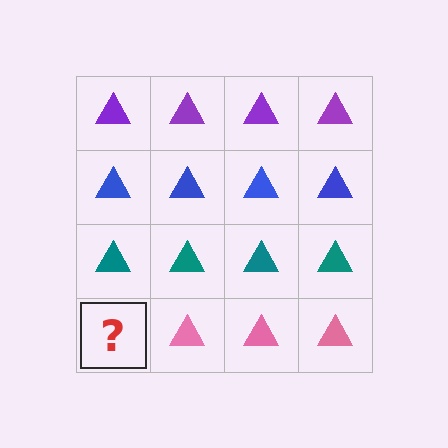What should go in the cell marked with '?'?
The missing cell should contain a pink triangle.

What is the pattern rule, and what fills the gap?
The rule is that each row has a consistent color. The gap should be filled with a pink triangle.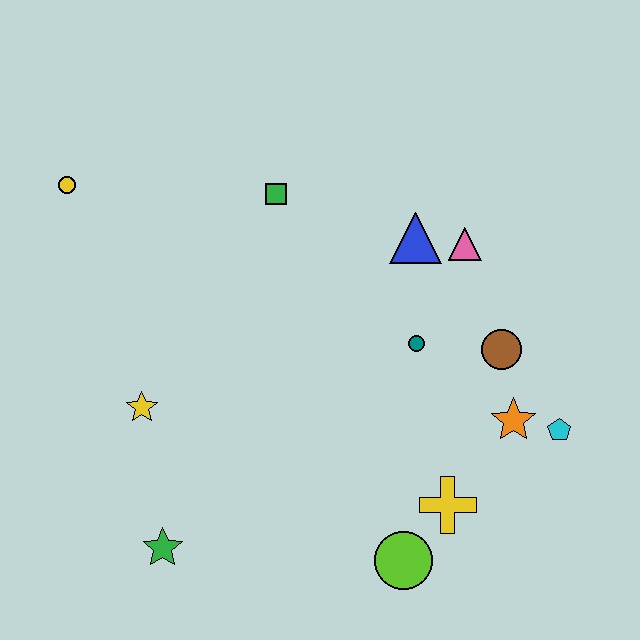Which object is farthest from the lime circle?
The yellow circle is farthest from the lime circle.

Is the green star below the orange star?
Yes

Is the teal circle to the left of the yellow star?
No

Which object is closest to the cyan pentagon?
The orange star is closest to the cyan pentagon.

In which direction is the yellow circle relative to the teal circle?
The yellow circle is to the left of the teal circle.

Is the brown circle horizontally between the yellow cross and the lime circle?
No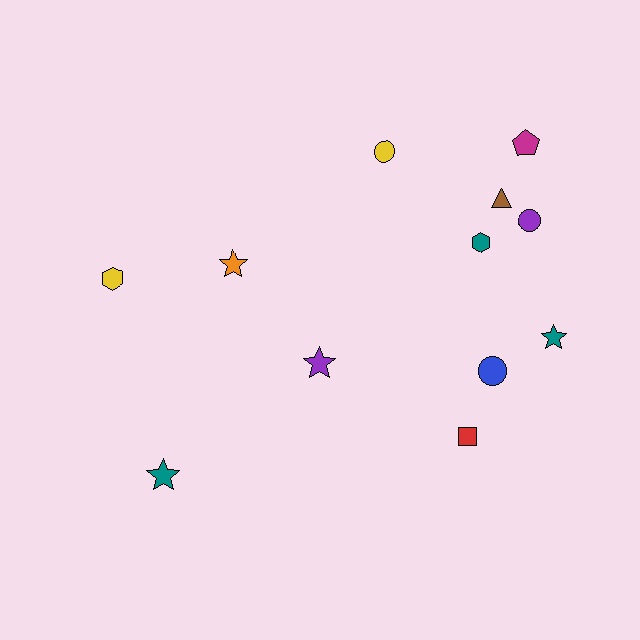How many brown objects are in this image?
There is 1 brown object.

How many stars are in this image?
There are 4 stars.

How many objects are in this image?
There are 12 objects.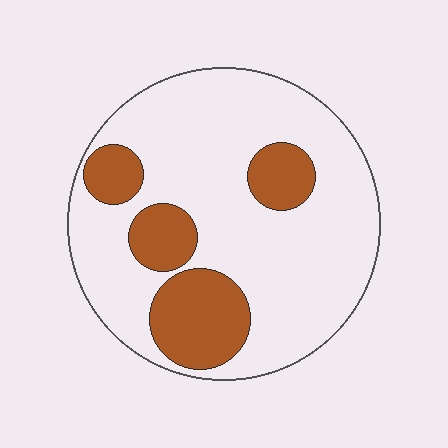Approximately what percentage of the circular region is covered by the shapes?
Approximately 25%.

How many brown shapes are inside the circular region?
4.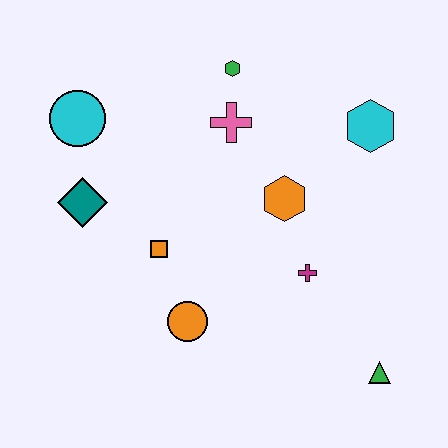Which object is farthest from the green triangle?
The cyan circle is farthest from the green triangle.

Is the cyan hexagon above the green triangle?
Yes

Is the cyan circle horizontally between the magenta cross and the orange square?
No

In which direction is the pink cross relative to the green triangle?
The pink cross is above the green triangle.